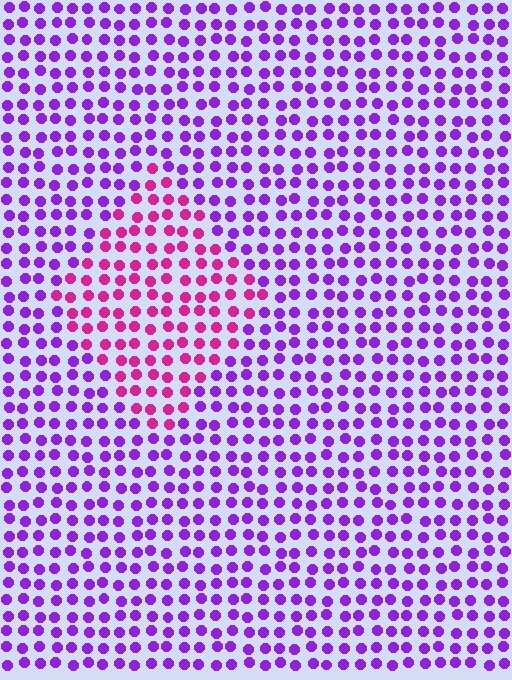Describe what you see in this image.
The image is filled with small purple elements in a uniform arrangement. A diamond-shaped region is visible where the elements are tinted to a slightly different hue, forming a subtle color boundary.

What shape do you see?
I see a diamond.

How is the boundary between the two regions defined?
The boundary is defined purely by a slight shift in hue (about 44 degrees). Spacing, size, and orientation are identical on both sides.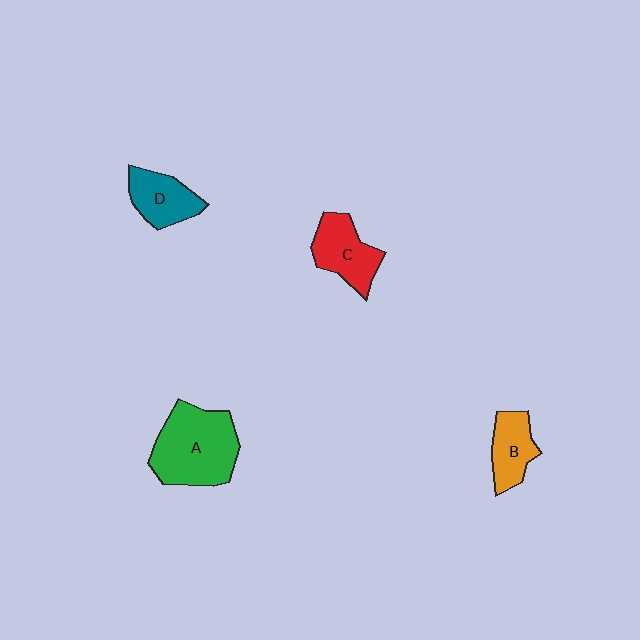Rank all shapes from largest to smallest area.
From largest to smallest: A (green), C (red), D (teal), B (orange).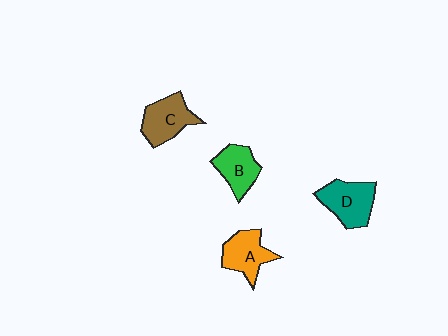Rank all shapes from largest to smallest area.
From largest to smallest: D (teal), C (brown), A (orange), B (green).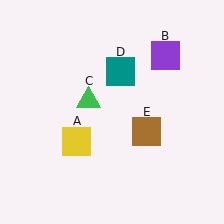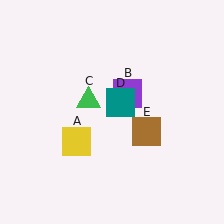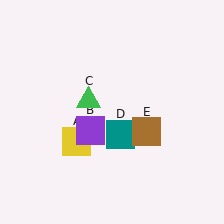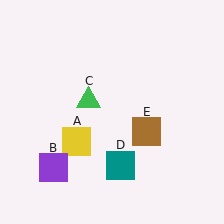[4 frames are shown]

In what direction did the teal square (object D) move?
The teal square (object D) moved down.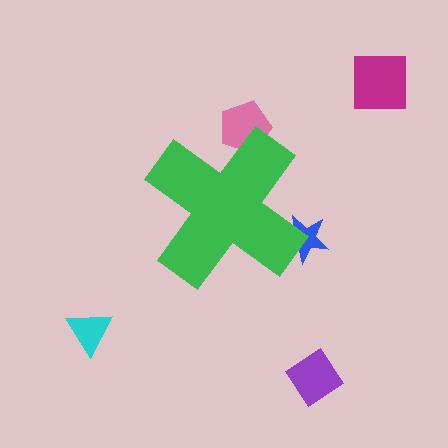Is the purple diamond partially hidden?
No, the purple diamond is fully visible.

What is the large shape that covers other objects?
A green cross.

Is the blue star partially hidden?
Yes, the blue star is partially hidden behind the green cross.